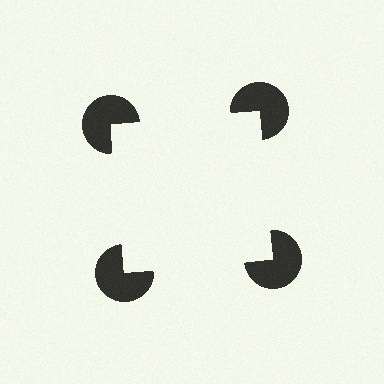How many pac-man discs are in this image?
There are 4 — one at each vertex of the illusory square.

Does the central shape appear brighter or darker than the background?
It typically appears slightly brighter than the background, even though no actual brightness change is drawn.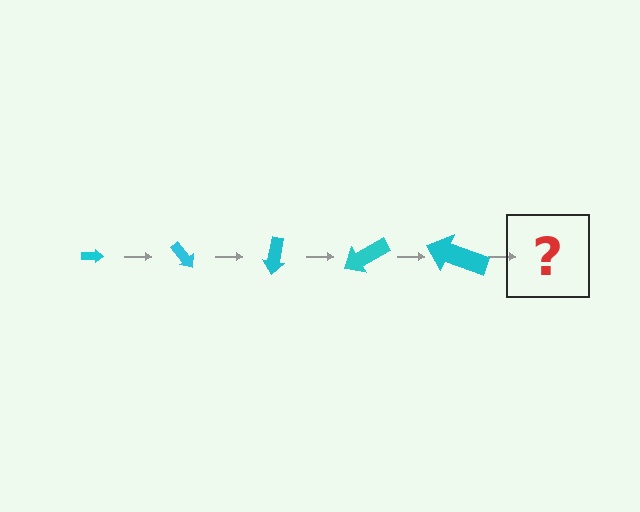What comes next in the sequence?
The next element should be an arrow, larger than the previous one and rotated 250 degrees from the start.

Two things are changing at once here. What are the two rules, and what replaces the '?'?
The two rules are that the arrow grows larger each step and it rotates 50 degrees each step. The '?' should be an arrow, larger than the previous one and rotated 250 degrees from the start.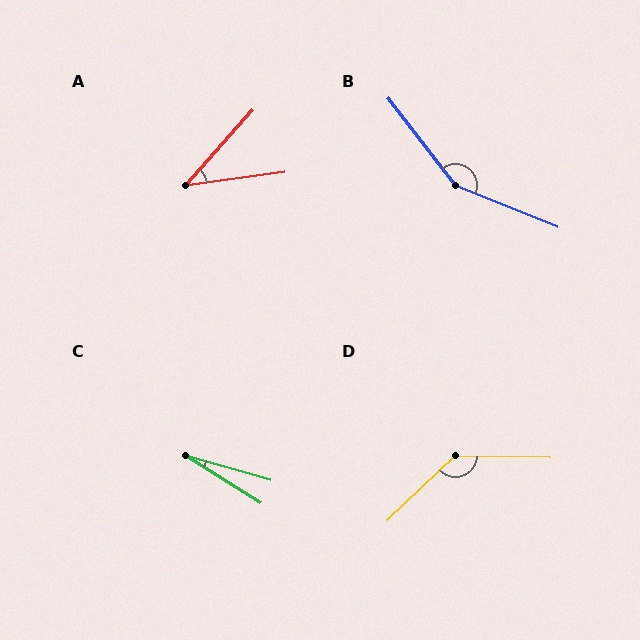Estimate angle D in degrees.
Approximately 136 degrees.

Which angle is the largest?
B, at approximately 150 degrees.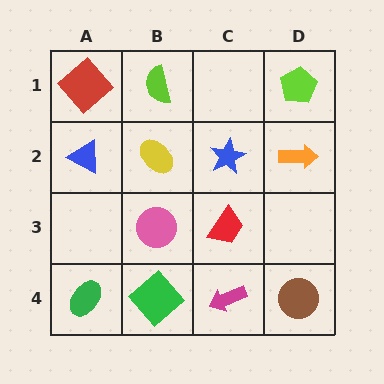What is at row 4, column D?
A brown circle.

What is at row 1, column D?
A lime pentagon.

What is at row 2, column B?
A yellow ellipse.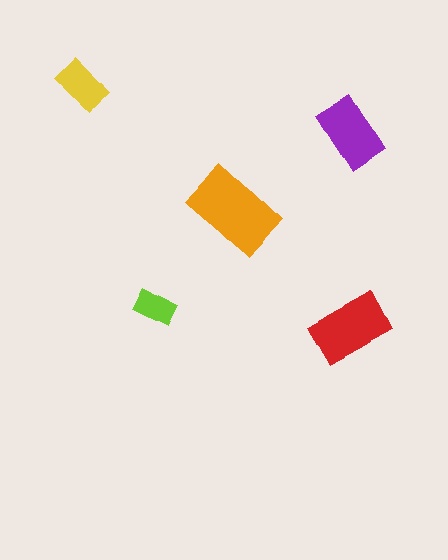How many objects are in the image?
There are 5 objects in the image.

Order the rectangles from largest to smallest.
the orange one, the red one, the purple one, the yellow one, the lime one.